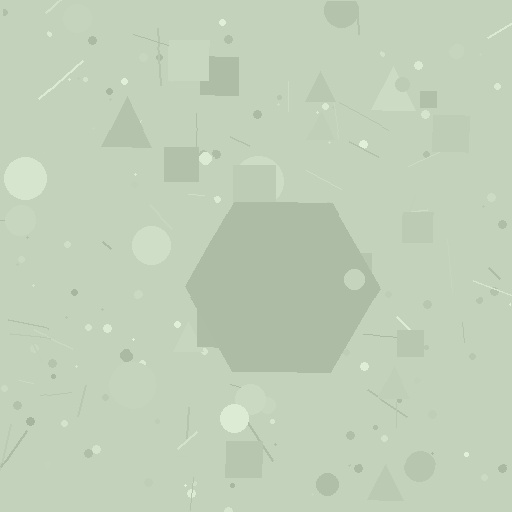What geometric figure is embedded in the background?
A hexagon is embedded in the background.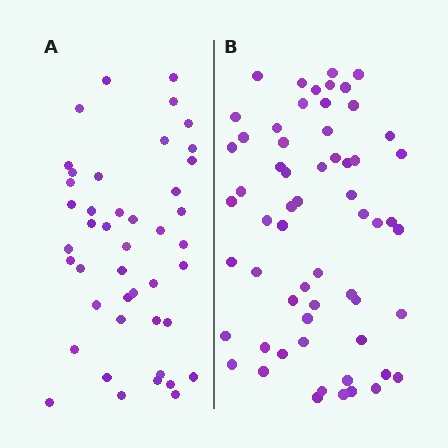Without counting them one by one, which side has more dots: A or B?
Region B (the right region) has more dots.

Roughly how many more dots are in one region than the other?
Region B has approximately 15 more dots than region A.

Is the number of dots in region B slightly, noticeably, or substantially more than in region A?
Region B has noticeably more, but not dramatically so. The ratio is roughly 1.4 to 1.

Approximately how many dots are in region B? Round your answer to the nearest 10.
About 60 dots.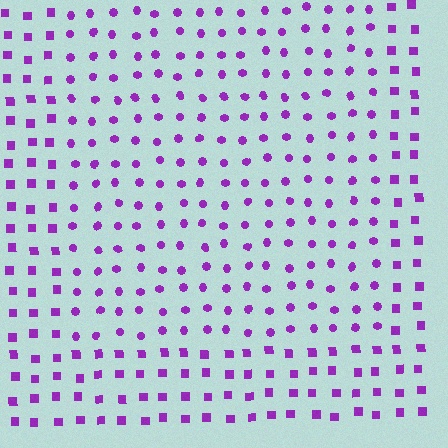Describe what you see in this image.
The image is filled with small purple elements arranged in a uniform grid. A rectangle-shaped region contains circles, while the surrounding area contains squares. The boundary is defined purely by the change in element shape.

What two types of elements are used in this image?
The image uses circles inside the rectangle region and squares outside it.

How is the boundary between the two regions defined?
The boundary is defined by a change in element shape: circles inside vs. squares outside. All elements share the same color and spacing.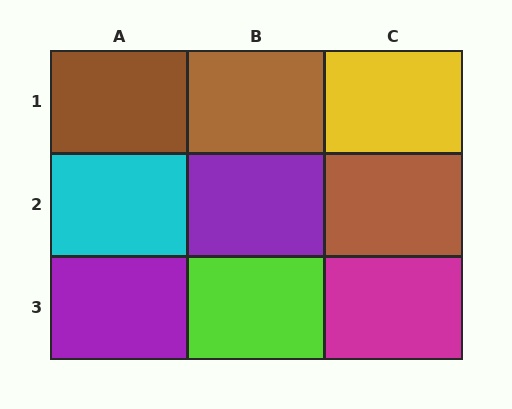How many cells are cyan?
1 cell is cyan.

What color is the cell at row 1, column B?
Brown.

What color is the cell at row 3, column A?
Purple.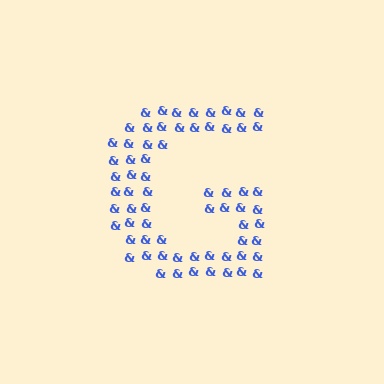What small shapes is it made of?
It is made of small ampersands.